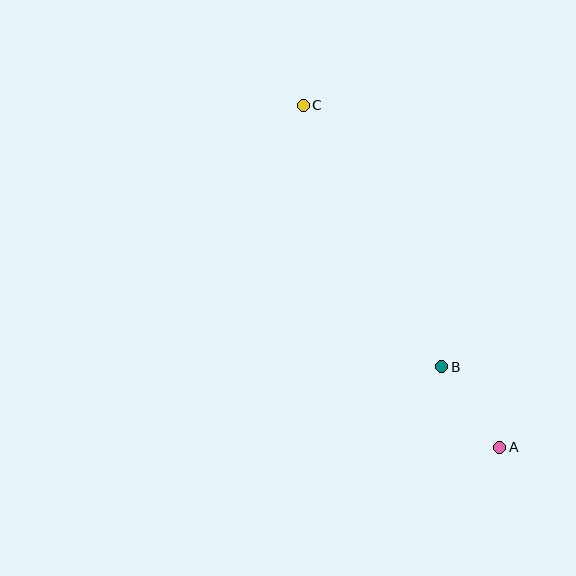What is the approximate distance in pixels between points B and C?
The distance between B and C is approximately 296 pixels.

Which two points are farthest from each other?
Points A and C are farthest from each other.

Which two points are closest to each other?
Points A and B are closest to each other.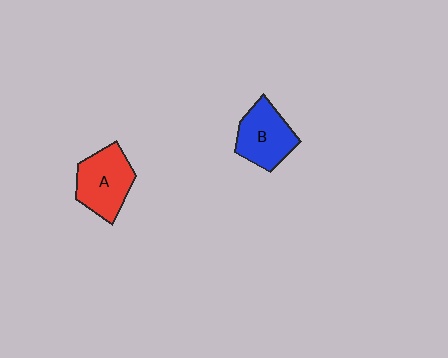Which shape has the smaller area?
Shape B (blue).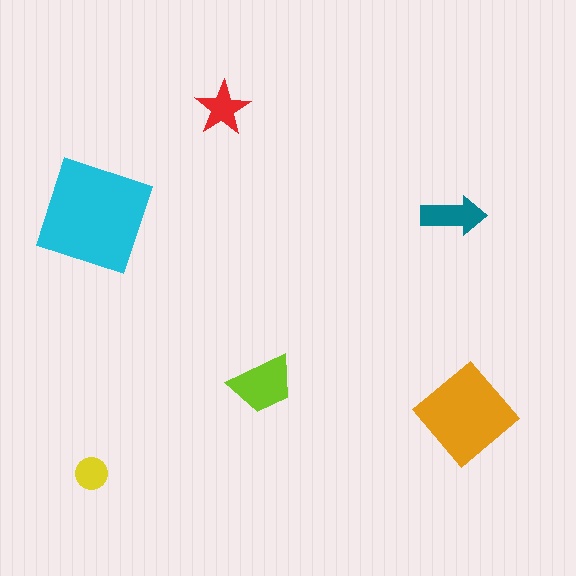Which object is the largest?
The cyan square.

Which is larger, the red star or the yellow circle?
The red star.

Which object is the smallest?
The yellow circle.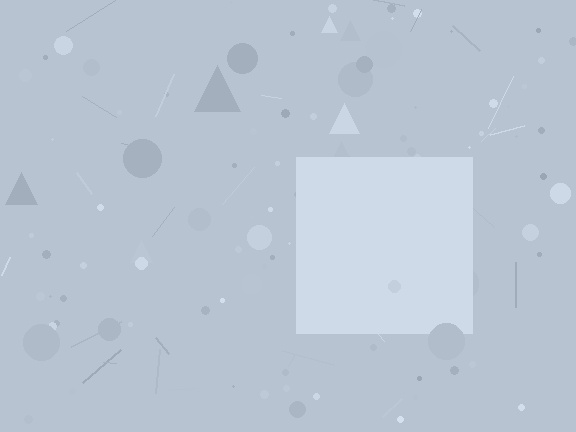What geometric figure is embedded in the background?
A square is embedded in the background.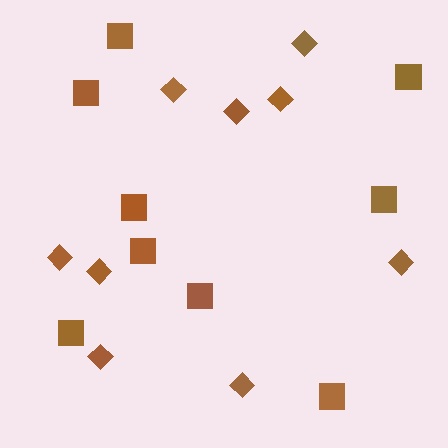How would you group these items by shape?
There are 2 groups: one group of squares (9) and one group of diamonds (9).